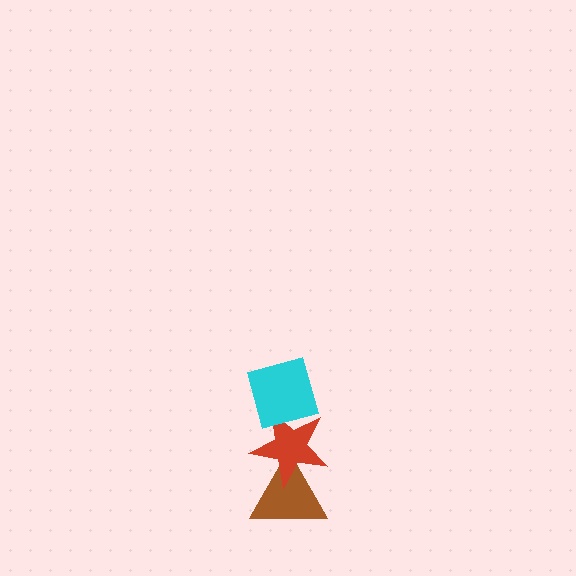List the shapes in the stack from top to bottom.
From top to bottom: the cyan diamond, the red star, the brown triangle.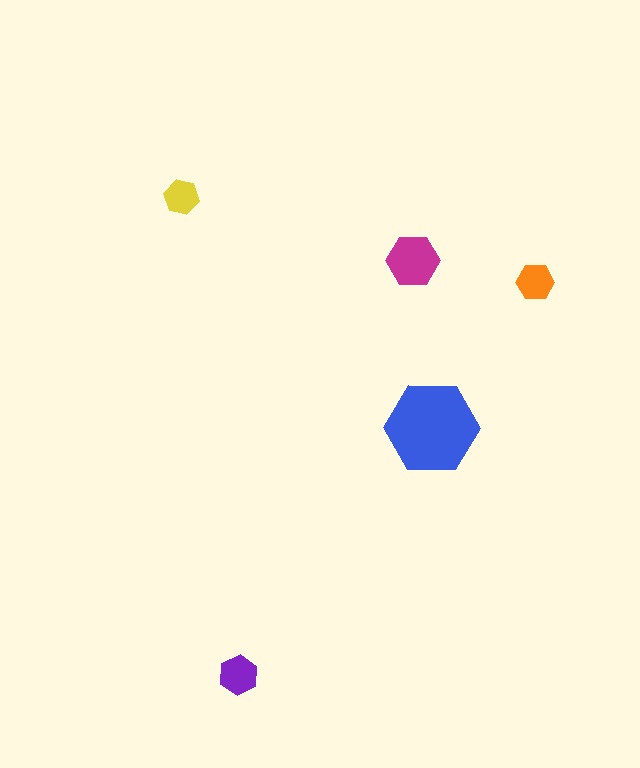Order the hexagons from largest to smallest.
the blue one, the magenta one, the purple one, the orange one, the yellow one.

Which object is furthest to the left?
The yellow hexagon is leftmost.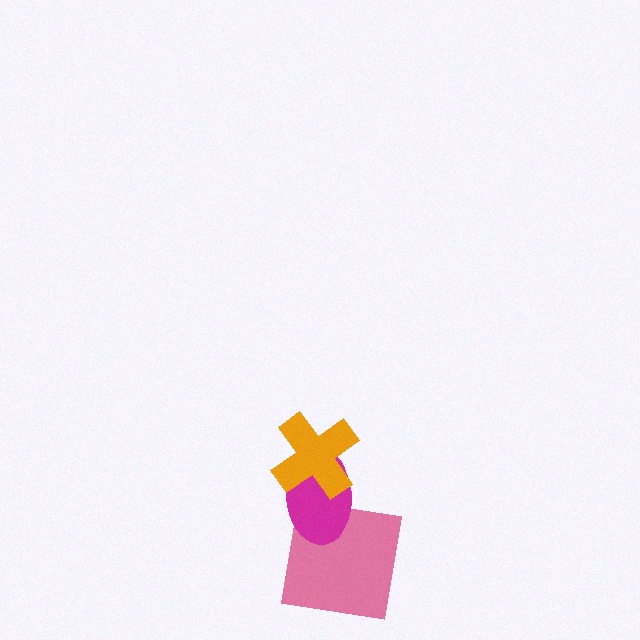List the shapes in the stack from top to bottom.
From top to bottom: the orange cross, the magenta ellipse, the pink square.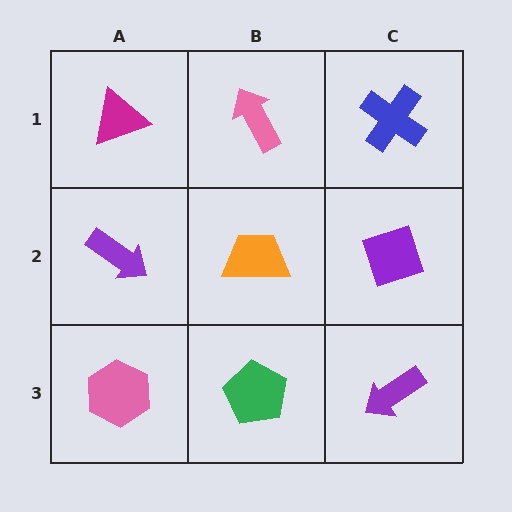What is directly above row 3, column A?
A purple arrow.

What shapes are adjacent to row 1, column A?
A purple arrow (row 2, column A), a pink arrow (row 1, column B).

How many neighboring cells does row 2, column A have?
3.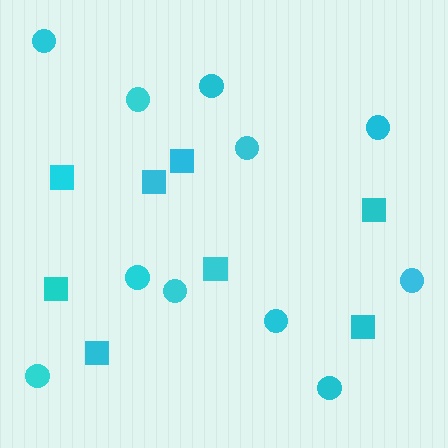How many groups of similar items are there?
There are 2 groups: one group of squares (8) and one group of circles (11).